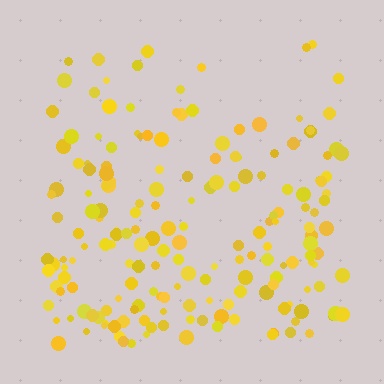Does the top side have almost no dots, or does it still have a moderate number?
Still a moderate number, just noticeably fewer than the bottom.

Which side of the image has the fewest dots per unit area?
The top.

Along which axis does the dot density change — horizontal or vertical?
Vertical.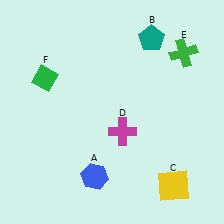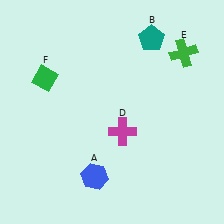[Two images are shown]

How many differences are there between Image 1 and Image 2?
There is 1 difference between the two images.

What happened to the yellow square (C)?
The yellow square (C) was removed in Image 2. It was in the bottom-right area of Image 1.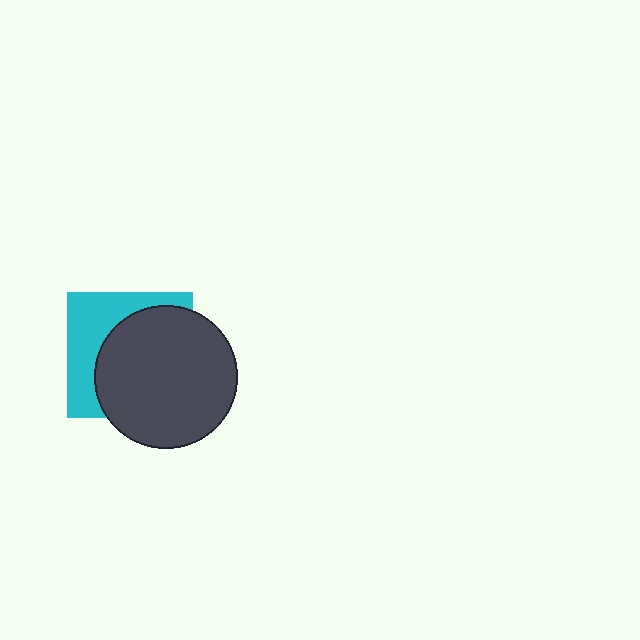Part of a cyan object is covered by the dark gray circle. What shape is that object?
It is a square.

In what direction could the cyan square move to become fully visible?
The cyan square could move toward the upper-left. That would shift it out from behind the dark gray circle entirely.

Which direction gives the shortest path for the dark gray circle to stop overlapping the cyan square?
Moving toward the lower-right gives the shortest separation.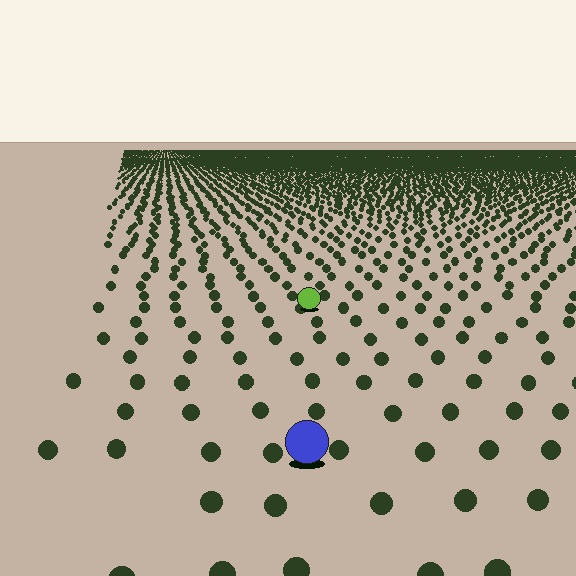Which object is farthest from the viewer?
The lime circle is farthest from the viewer. It appears smaller and the ground texture around it is denser.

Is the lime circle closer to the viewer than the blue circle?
No. The blue circle is closer — you can tell from the texture gradient: the ground texture is coarser near it.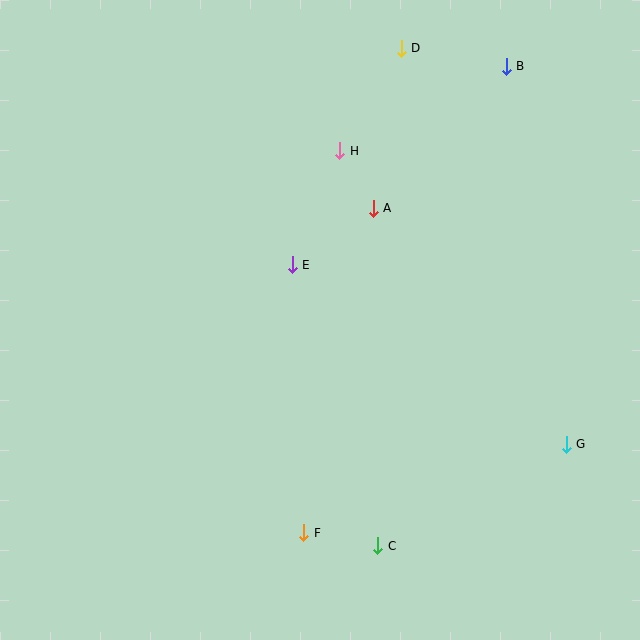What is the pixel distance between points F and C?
The distance between F and C is 75 pixels.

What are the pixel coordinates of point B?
Point B is at (506, 66).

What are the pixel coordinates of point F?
Point F is at (304, 533).